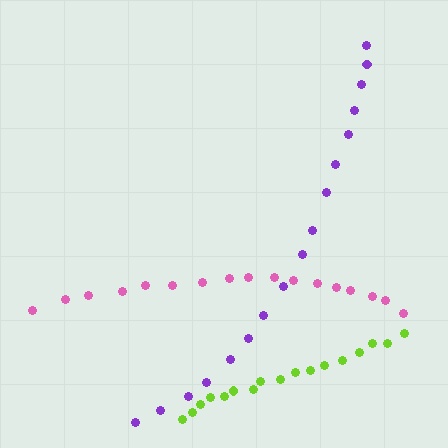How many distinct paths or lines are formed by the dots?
There are 3 distinct paths.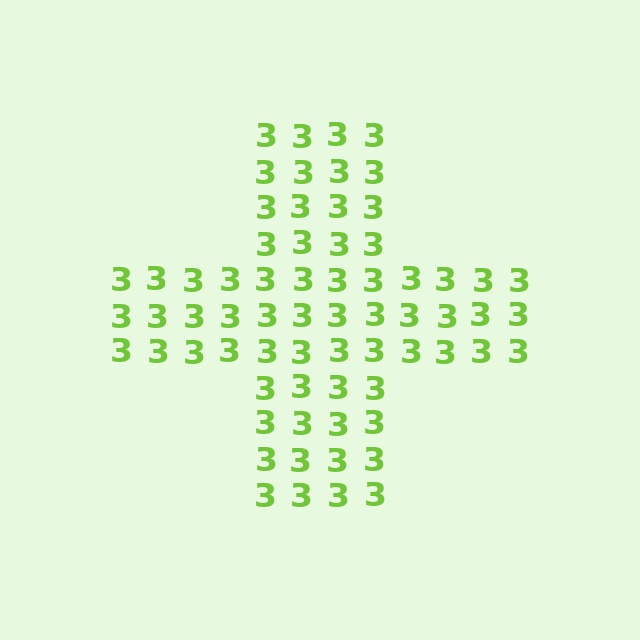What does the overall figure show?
The overall figure shows a cross.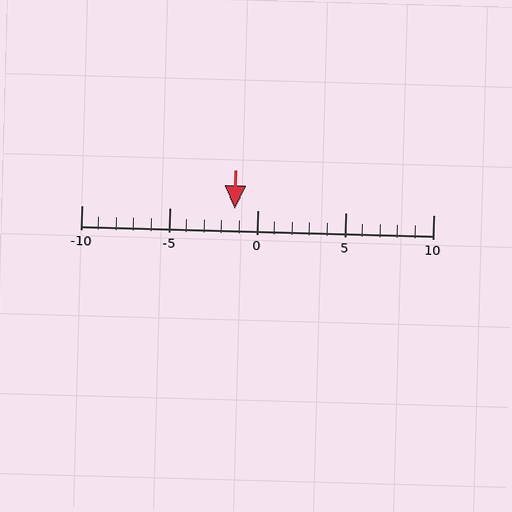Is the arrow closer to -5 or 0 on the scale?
The arrow is closer to 0.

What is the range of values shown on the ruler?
The ruler shows values from -10 to 10.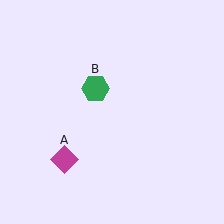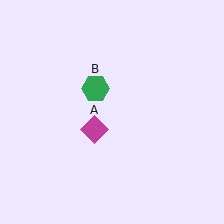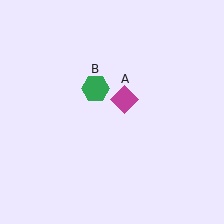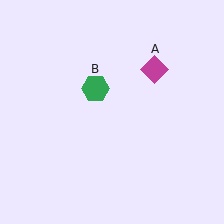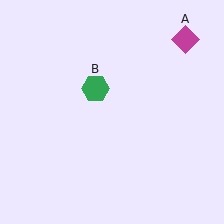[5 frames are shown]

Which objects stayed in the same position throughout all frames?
Green hexagon (object B) remained stationary.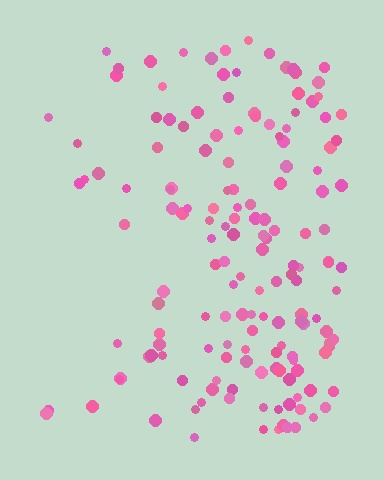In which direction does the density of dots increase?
From left to right, with the right side densest.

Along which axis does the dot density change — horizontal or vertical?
Horizontal.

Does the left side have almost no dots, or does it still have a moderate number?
Still a moderate number, just noticeably fewer than the right.